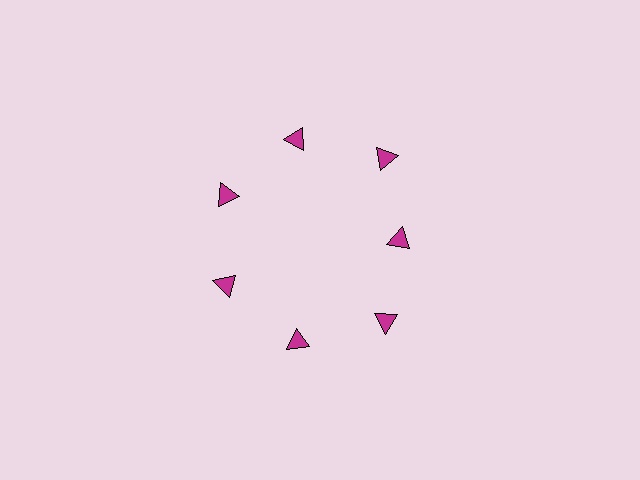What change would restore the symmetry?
The symmetry would be restored by moving it outward, back onto the ring so that all 7 triangles sit at equal angles and equal distance from the center.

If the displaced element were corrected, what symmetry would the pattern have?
It would have 7-fold rotational symmetry — the pattern would map onto itself every 51 degrees.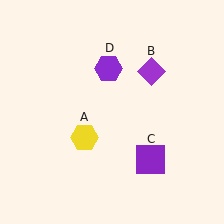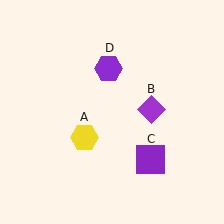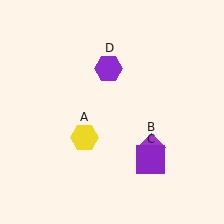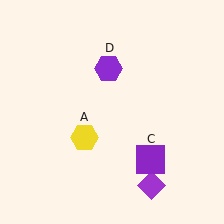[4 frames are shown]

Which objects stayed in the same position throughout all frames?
Yellow hexagon (object A) and purple square (object C) and purple hexagon (object D) remained stationary.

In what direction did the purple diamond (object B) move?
The purple diamond (object B) moved down.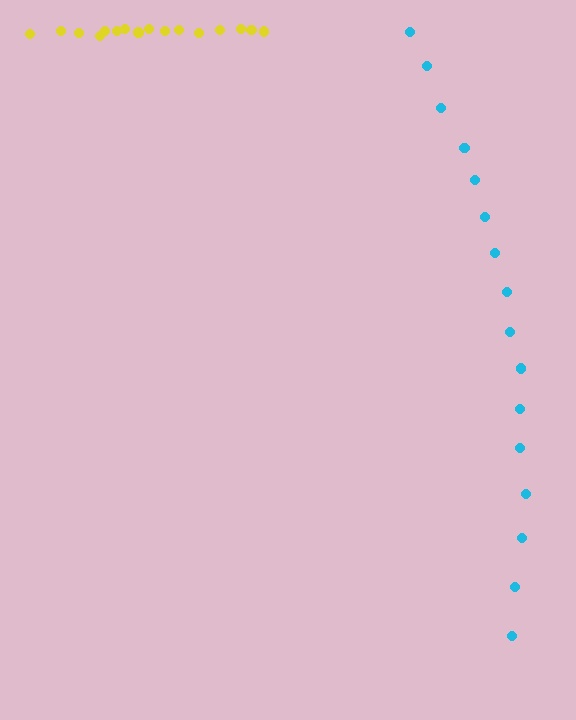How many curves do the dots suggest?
There are 2 distinct paths.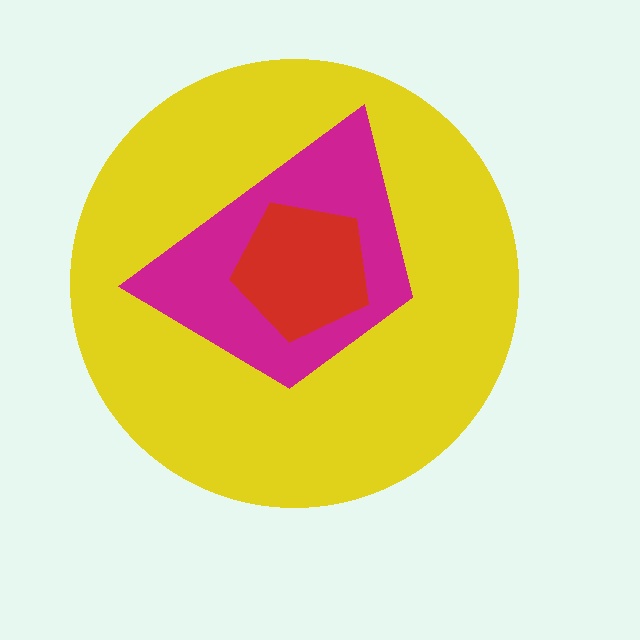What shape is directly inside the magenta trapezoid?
The red pentagon.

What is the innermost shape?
The red pentagon.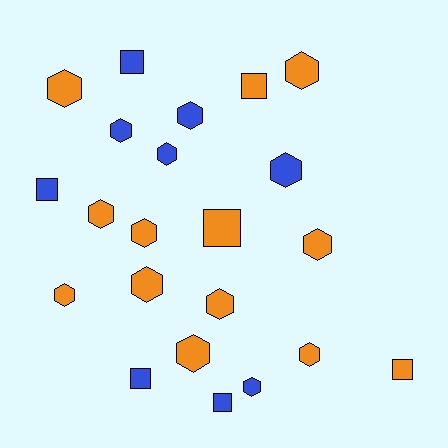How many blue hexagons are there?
There are 5 blue hexagons.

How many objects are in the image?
There are 22 objects.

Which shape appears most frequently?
Hexagon, with 15 objects.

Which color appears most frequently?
Orange, with 13 objects.